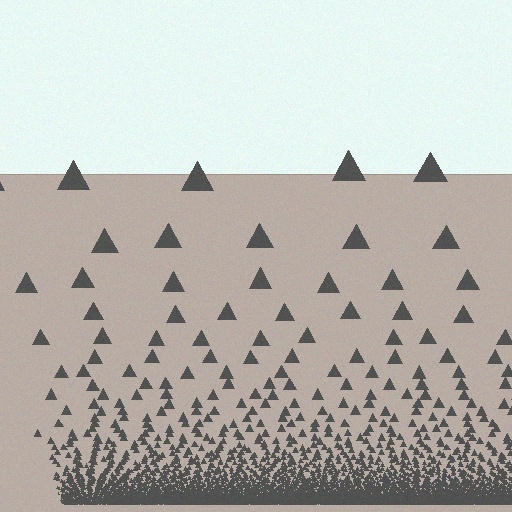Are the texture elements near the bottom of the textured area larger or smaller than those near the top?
Smaller. The gradient is inverted — elements near the bottom are smaller and denser.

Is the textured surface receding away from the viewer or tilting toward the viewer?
The surface appears to tilt toward the viewer. Texture elements get larger and sparser toward the top.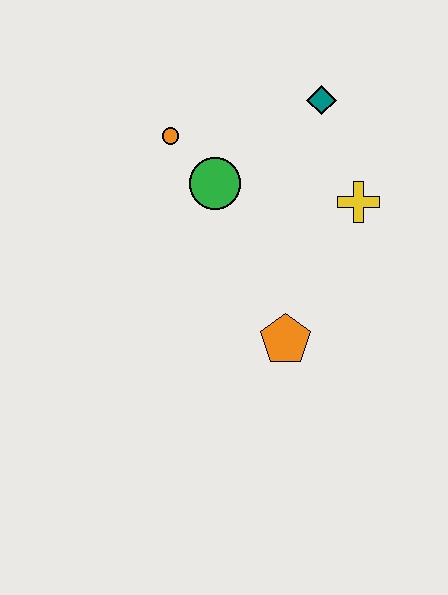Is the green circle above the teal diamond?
No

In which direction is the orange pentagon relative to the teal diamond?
The orange pentagon is below the teal diamond.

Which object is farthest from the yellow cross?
The orange circle is farthest from the yellow cross.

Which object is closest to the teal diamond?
The yellow cross is closest to the teal diamond.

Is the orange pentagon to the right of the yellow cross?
No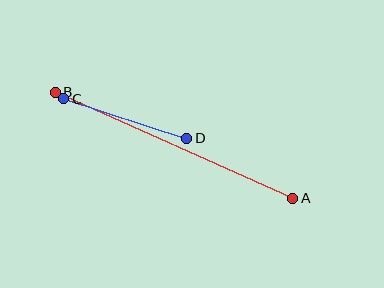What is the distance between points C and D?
The distance is approximately 129 pixels.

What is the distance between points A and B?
The distance is approximately 260 pixels.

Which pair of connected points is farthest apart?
Points A and B are farthest apart.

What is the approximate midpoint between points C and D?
The midpoint is at approximately (125, 118) pixels.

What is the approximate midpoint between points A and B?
The midpoint is at approximately (174, 145) pixels.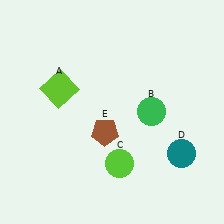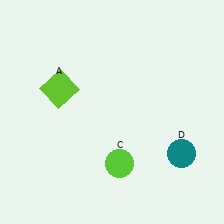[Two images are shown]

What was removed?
The brown pentagon (E), the green circle (B) were removed in Image 2.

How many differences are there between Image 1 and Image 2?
There are 2 differences between the two images.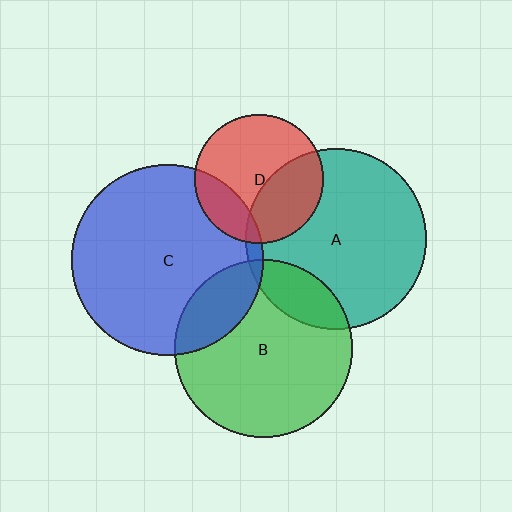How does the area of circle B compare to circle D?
Approximately 1.9 times.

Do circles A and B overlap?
Yes.